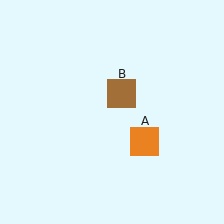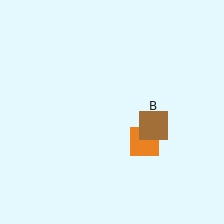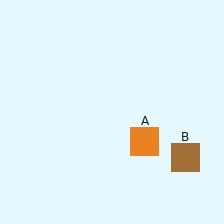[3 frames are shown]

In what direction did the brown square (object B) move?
The brown square (object B) moved down and to the right.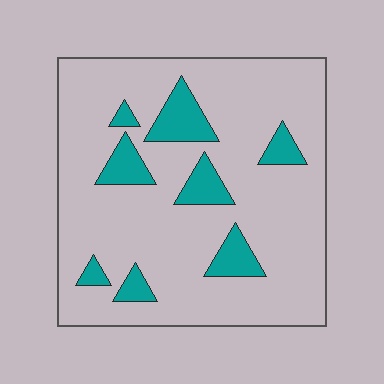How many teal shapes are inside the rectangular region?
8.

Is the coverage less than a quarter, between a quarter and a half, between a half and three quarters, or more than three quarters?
Less than a quarter.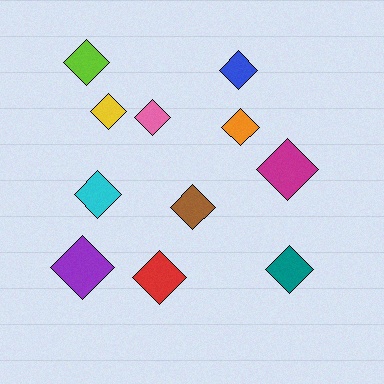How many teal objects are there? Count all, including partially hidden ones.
There is 1 teal object.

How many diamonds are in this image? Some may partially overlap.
There are 11 diamonds.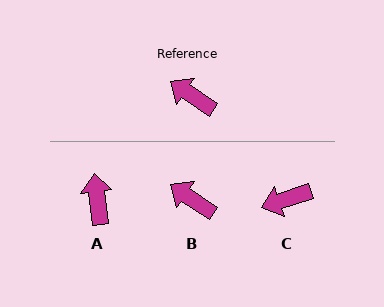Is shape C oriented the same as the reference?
No, it is off by about 52 degrees.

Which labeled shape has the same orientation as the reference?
B.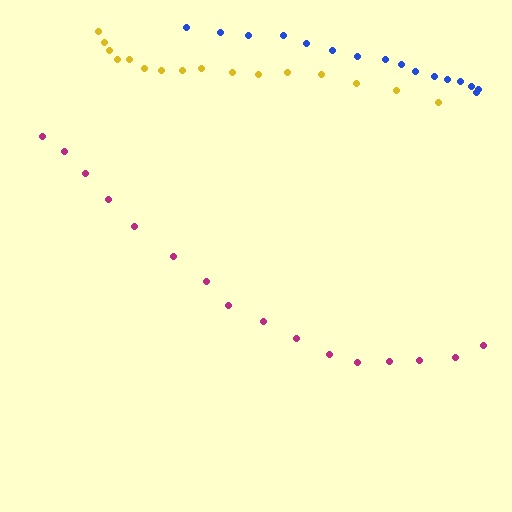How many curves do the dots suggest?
There are 3 distinct paths.